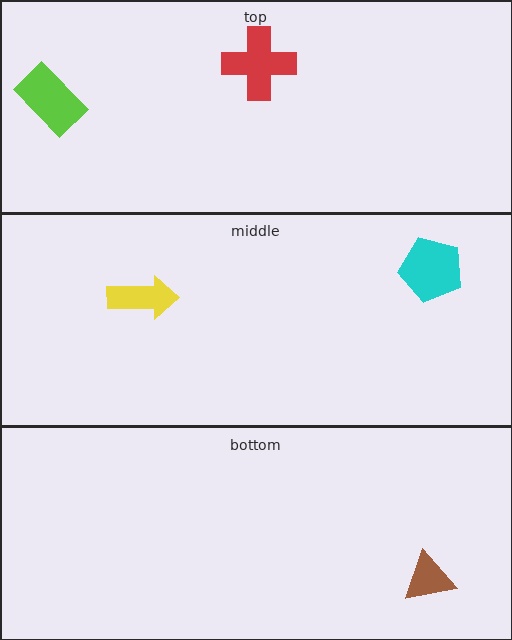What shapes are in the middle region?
The yellow arrow, the cyan pentagon.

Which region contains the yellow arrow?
The middle region.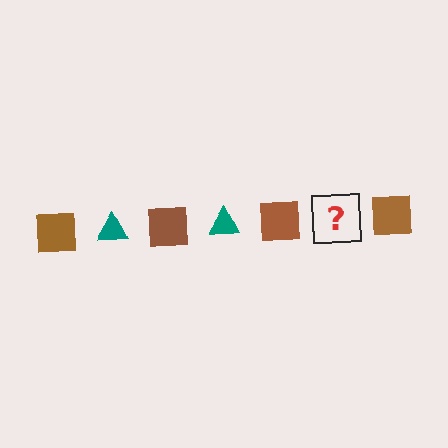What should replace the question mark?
The question mark should be replaced with a teal triangle.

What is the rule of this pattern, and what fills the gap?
The rule is that the pattern alternates between brown square and teal triangle. The gap should be filled with a teal triangle.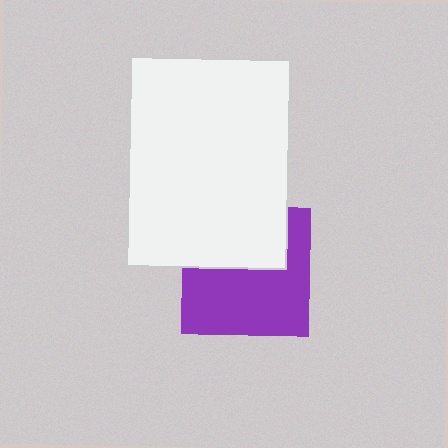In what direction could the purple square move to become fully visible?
The purple square could move down. That would shift it out from behind the white rectangle entirely.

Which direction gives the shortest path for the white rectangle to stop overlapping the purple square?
Moving up gives the shortest separation.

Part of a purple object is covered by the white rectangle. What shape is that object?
It is a square.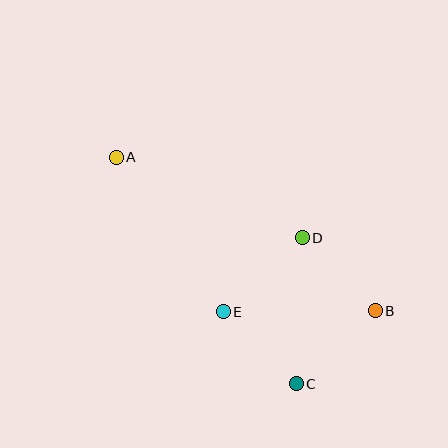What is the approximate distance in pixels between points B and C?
The distance between B and C is approximately 107 pixels.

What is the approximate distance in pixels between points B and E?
The distance between B and E is approximately 152 pixels.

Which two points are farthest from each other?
Points A and B are farthest from each other.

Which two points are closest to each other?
Points C and E are closest to each other.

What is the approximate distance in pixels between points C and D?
The distance between C and D is approximately 146 pixels.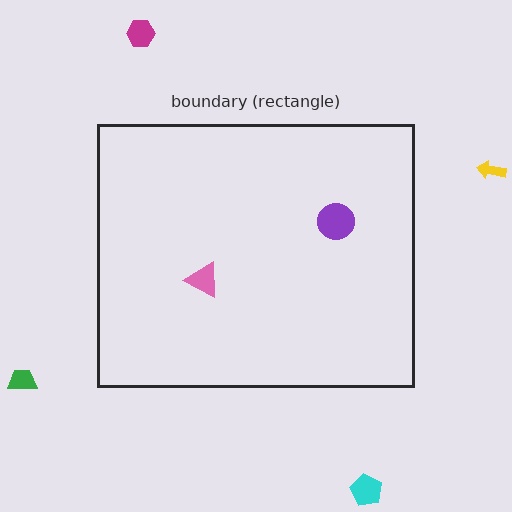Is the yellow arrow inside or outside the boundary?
Outside.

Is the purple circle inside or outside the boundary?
Inside.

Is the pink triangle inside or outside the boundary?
Inside.